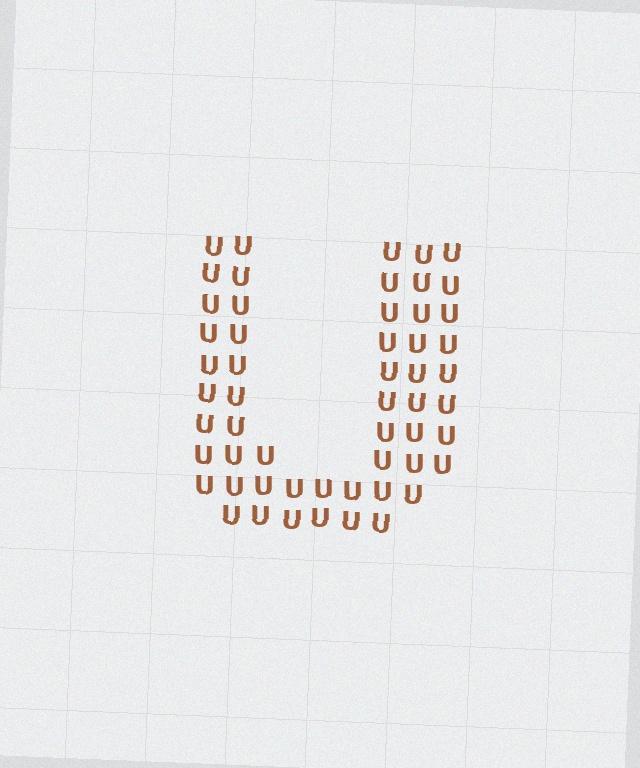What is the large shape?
The large shape is the letter U.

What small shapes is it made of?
It is made of small letter U's.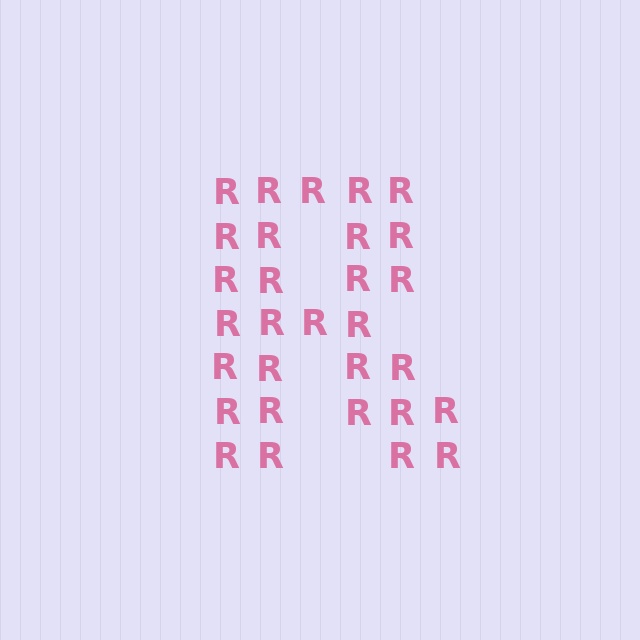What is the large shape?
The large shape is the letter R.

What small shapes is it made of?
It is made of small letter R's.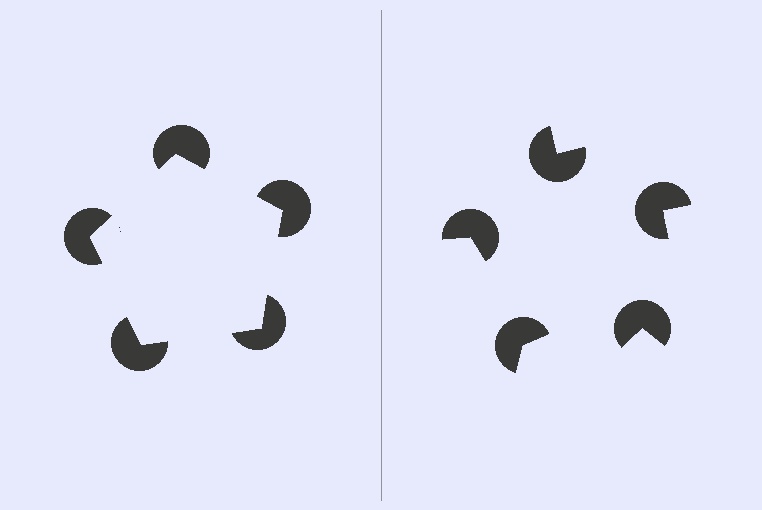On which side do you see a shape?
An illusory pentagon appears on the left side. On the right side the wedge cuts are rotated, so no coherent shape forms.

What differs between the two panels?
The pac-man discs are positioned identically on both sides; only the wedge orientations differ. On the left they align to a pentagon; on the right they are misaligned.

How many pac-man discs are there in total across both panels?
10 — 5 on each side.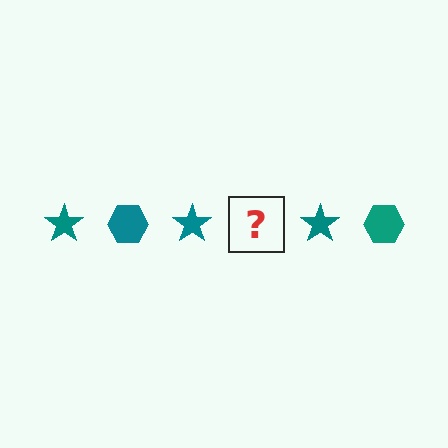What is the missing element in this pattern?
The missing element is a teal hexagon.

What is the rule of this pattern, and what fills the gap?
The rule is that the pattern cycles through star, hexagon shapes in teal. The gap should be filled with a teal hexagon.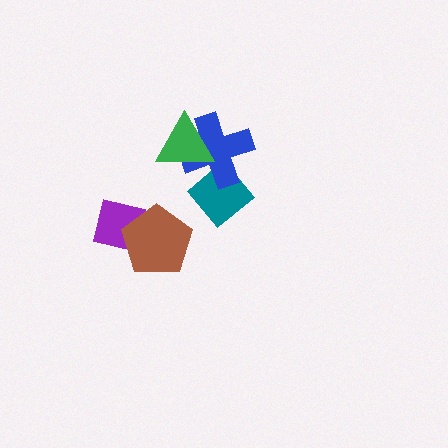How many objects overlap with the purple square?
1 object overlaps with the purple square.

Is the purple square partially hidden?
Yes, it is partially covered by another shape.